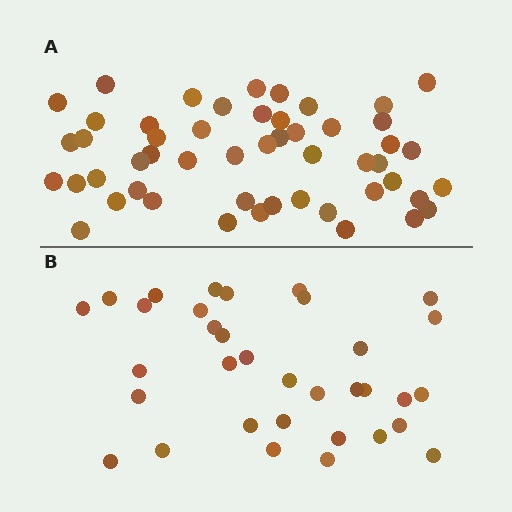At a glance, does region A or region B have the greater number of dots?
Region A (the top region) has more dots.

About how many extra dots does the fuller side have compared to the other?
Region A has approximately 15 more dots than region B.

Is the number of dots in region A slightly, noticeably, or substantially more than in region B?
Region A has substantially more. The ratio is roughly 1.5 to 1.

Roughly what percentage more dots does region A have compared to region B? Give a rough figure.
About 50% more.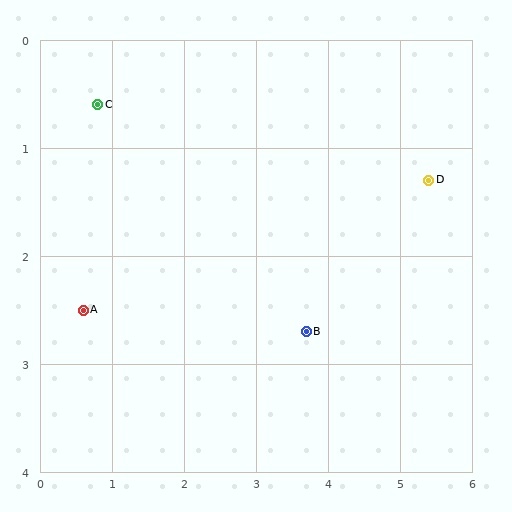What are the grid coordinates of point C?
Point C is at approximately (0.8, 0.6).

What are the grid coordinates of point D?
Point D is at approximately (5.4, 1.3).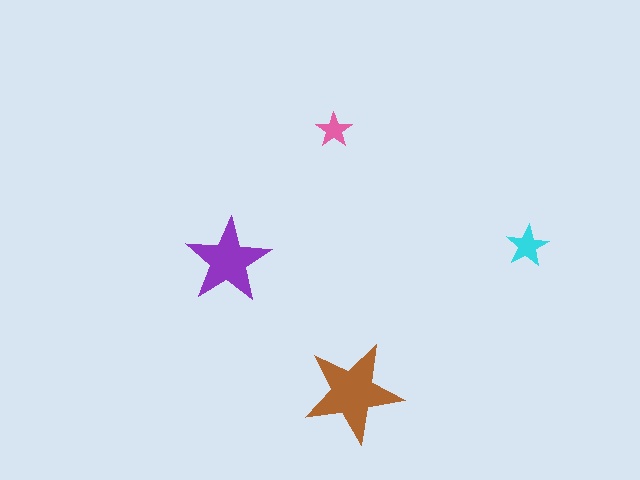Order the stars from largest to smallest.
the brown one, the purple one, the cyan one, the pink one.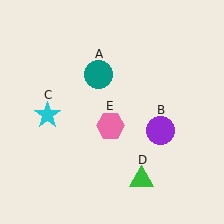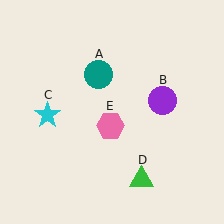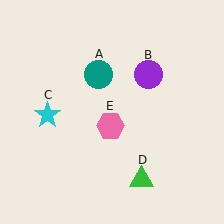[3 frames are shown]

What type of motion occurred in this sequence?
The purple circle (object B) rotated counterclockwise around the center of the scene.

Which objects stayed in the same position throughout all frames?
Teal circle (object A) and cyan star (object C) and green triangle (object D) and pink hexagon (object E) remained stationary.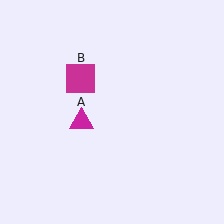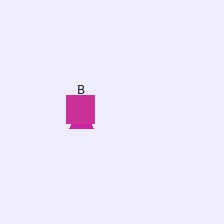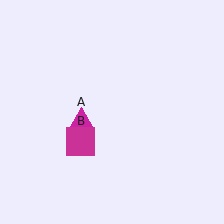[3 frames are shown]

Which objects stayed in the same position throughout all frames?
Magenta triangle (object A) remained stationary.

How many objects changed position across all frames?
1 object changed position: magenta square (object B).